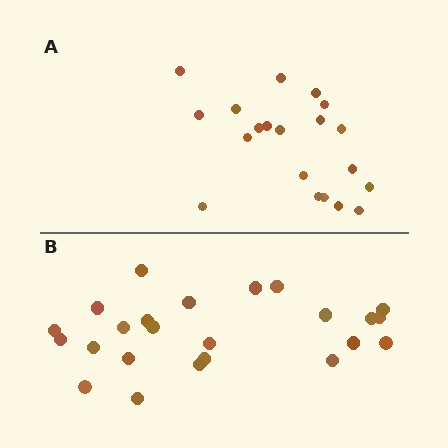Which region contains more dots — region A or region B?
Region B (the bottom region) has more dots.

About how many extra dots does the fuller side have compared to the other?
Region B has about 4 more dots than region A.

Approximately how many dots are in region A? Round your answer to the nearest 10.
About 20 dots.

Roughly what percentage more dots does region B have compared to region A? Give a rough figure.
About 20% more.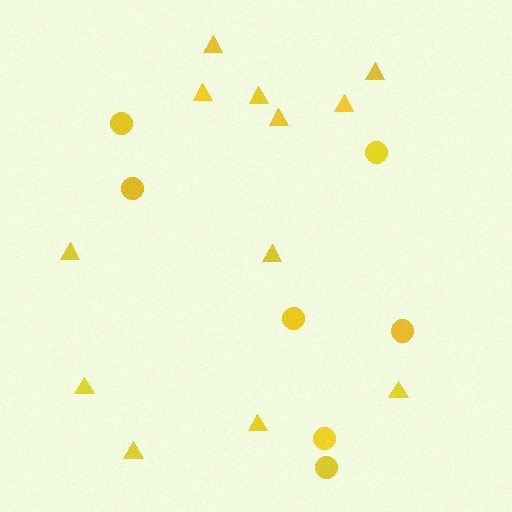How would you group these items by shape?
There are 2 groups: one group of circles (7) and one group of triangles (12).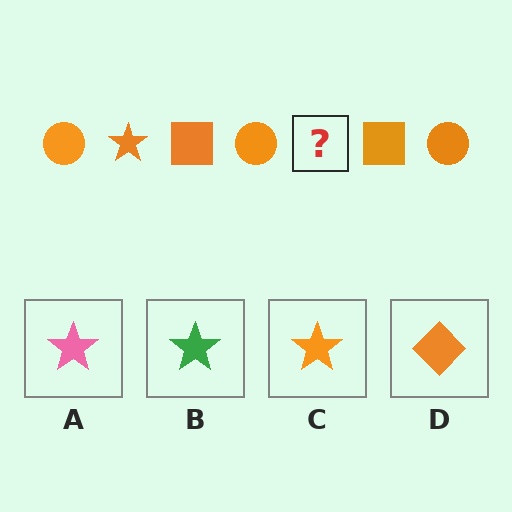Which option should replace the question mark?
Option C.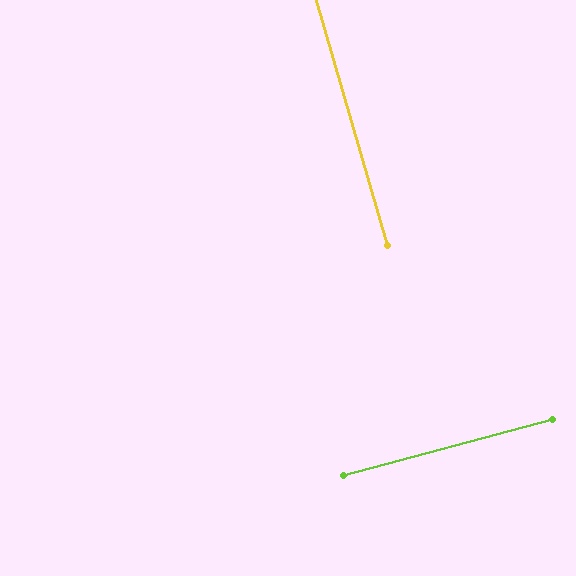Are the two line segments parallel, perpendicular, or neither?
Perpendicular — they meet at approximately 89°.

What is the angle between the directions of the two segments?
Approximately 89 degrees.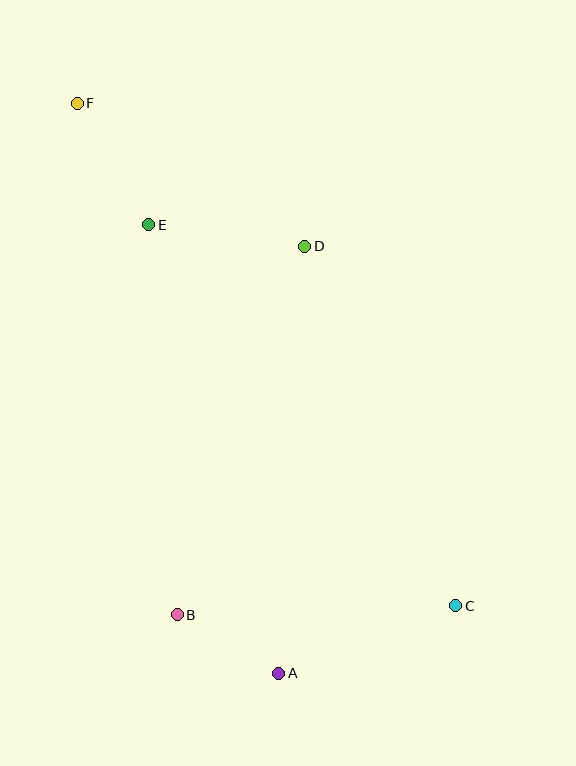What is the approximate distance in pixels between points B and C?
The distance between B and C is approximately 279 pixels.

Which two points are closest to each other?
Points A and B are closest to each other.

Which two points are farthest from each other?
Points C and F are farthest from each other.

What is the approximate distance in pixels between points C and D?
The distance between C and D is approximately 390 pixels.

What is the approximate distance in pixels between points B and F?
The distance between B and F is approximately 521 pixels.